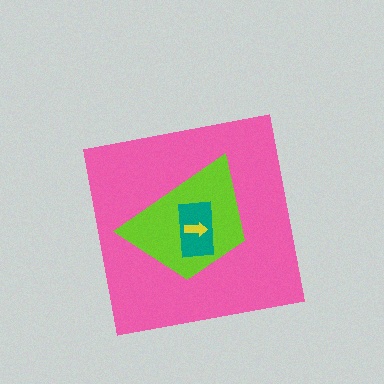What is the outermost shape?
The pink square.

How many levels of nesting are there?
4.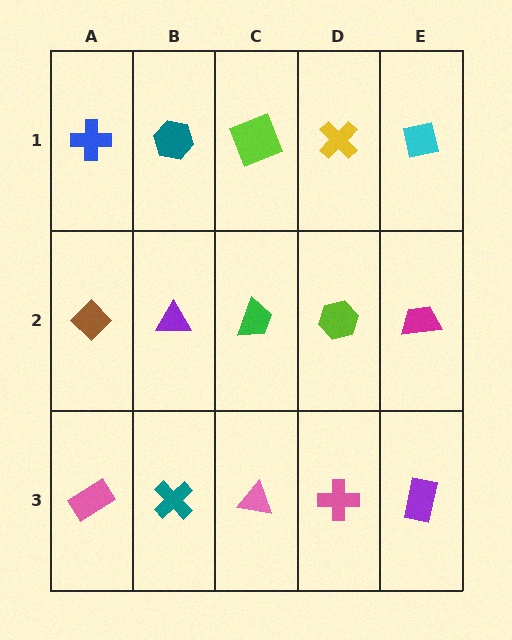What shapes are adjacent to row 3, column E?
A magenta trapezoid (row 2, column E), a pink cross (row 3, column D).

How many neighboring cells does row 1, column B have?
3.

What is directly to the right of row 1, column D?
A cyan square.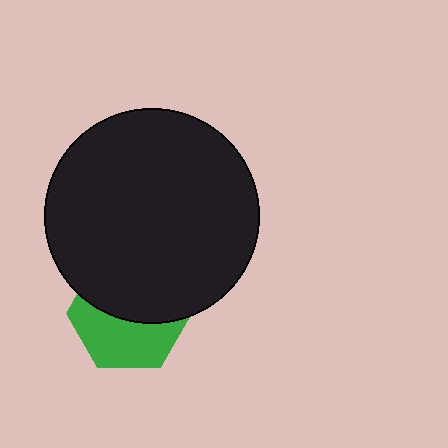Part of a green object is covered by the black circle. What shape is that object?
It is a hexagon.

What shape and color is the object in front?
The object in front is a black circle.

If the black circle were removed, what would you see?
You would see the complete green hexagon.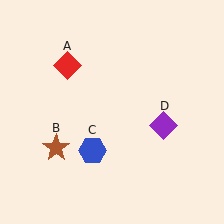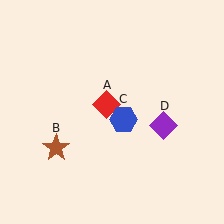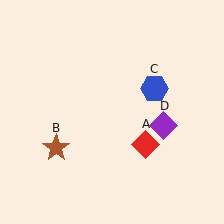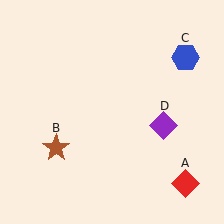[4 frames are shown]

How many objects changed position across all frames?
2 objects changed position: red diamond (object A), blue hexagon (object C).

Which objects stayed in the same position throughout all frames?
Brown star (object B) and purple diamond (object D) remained stationary.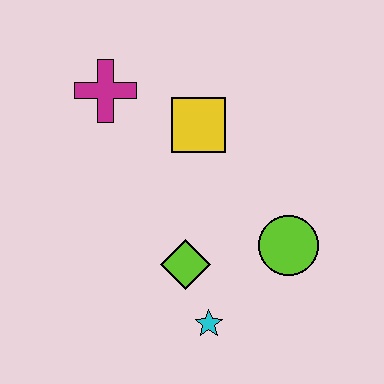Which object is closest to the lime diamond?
The cyan star is closest to the lime diamond.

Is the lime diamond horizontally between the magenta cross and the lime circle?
Yes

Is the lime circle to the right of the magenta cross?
Yes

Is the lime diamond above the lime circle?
No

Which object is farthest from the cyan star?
The magenta cross is farthest from the cyan star.